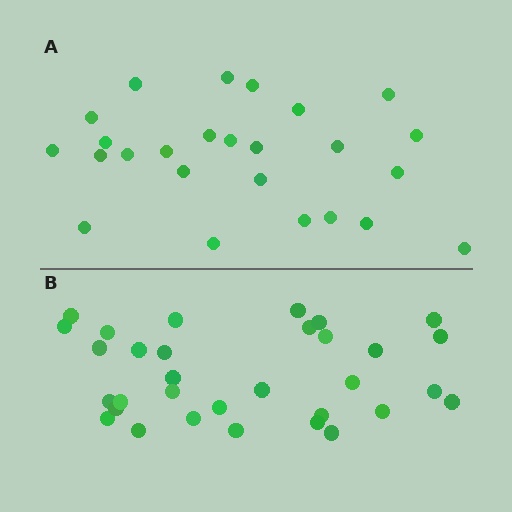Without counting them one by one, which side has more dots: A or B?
Region B (the bottom region) has more dots.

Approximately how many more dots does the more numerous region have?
Region B has roughly 8 or so more dots than region A.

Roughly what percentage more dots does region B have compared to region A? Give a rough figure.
About 30% more.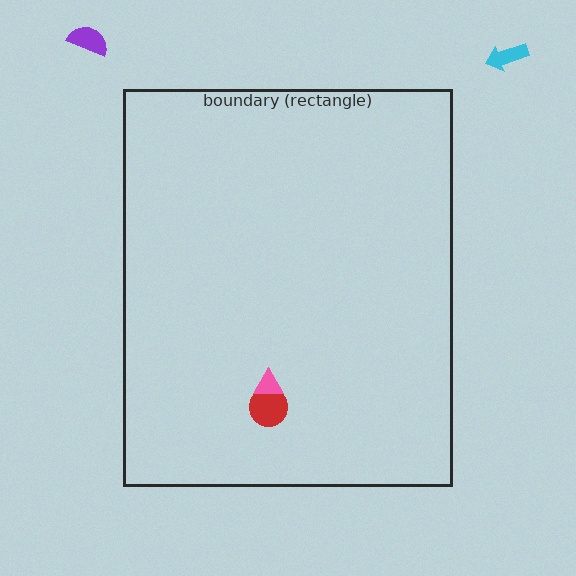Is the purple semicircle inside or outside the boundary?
Outside.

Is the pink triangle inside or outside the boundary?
Inside.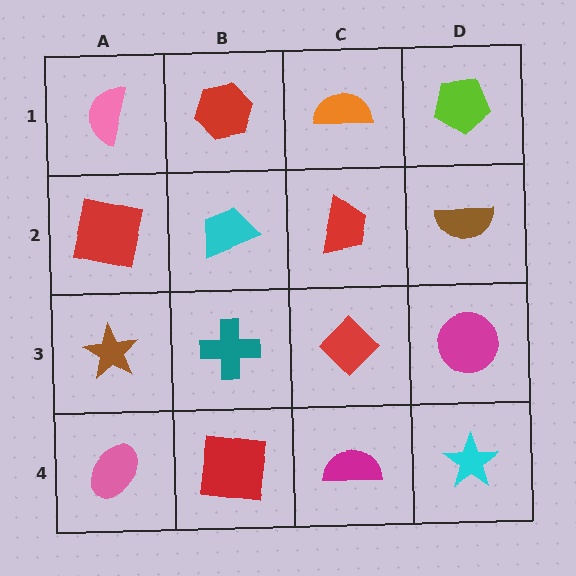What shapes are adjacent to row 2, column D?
A lime pentagon (row 1, column D), a magenta circle (row 3, column D), a red trapezoid (row 2, column C).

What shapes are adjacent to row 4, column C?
A red diamond (row 3, column C), a red square (row 4, column B), a cyan star (row 4, column D).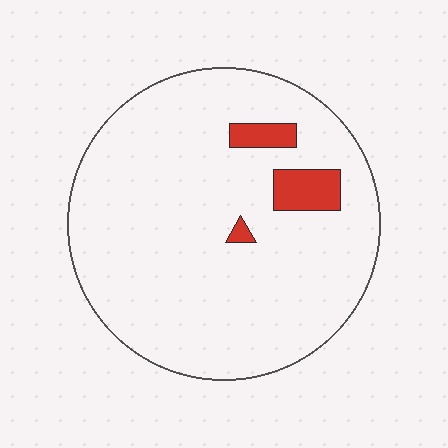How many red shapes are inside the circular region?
3.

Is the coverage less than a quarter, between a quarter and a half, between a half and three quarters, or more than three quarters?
Less than a quarter.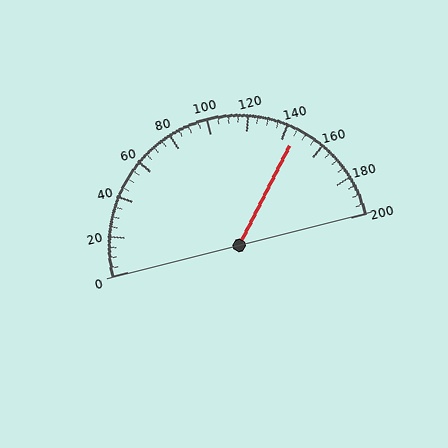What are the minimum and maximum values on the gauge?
The gauge ranges from 0 to 200.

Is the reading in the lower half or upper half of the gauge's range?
The reading is in the upper half of the range (0 to 200).